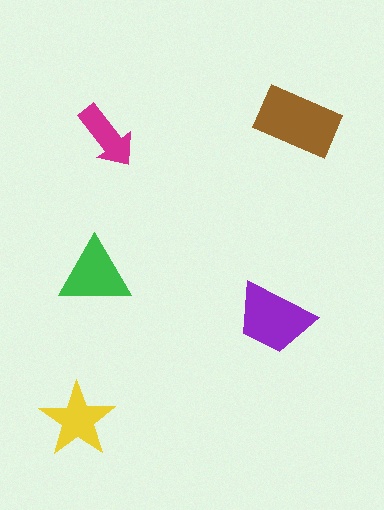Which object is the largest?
The brown rectangle.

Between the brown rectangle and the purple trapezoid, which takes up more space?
The brown rectangle.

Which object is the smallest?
The magenta arrow.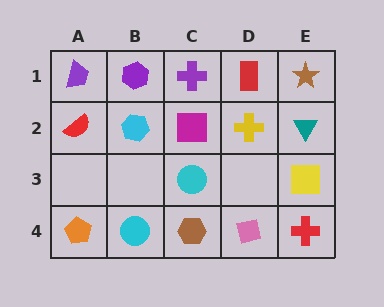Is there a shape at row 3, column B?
No, that cell is empty.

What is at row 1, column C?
A purple cross.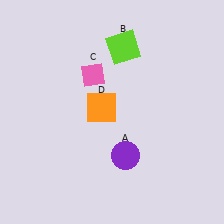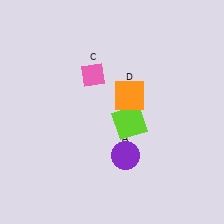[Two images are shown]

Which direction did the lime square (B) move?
The lime square (B) moved down.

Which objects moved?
The objects that moved are: the lime square (B), the orange square (D).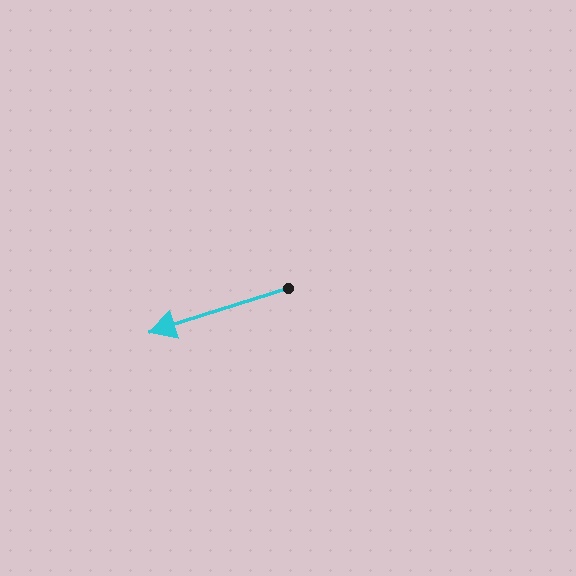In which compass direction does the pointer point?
West.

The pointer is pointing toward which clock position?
Roughly 8 o'clock.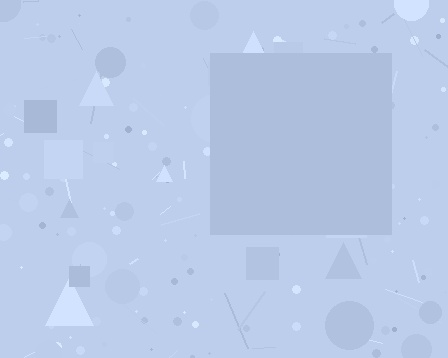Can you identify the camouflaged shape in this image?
The camouflaged shape is a square.